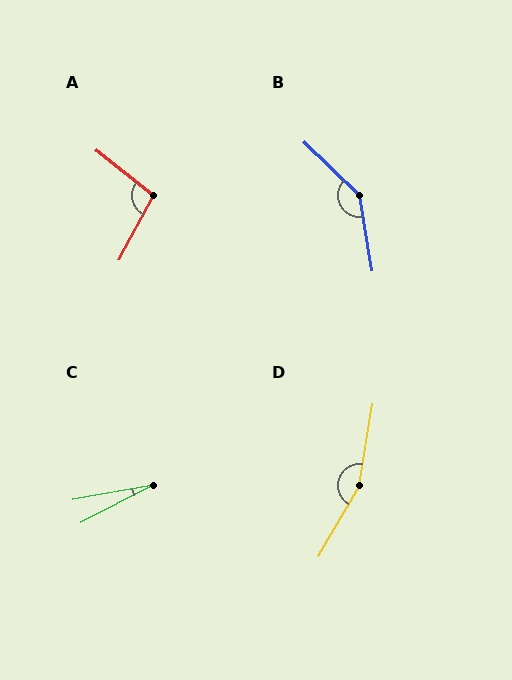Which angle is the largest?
D, at approximately 159 degrees.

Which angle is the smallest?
C, at approximately 17 degrees.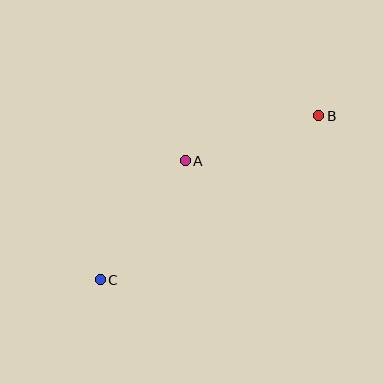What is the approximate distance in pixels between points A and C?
The distance between A and C is approximately 146 pixels.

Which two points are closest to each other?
Points A and B are closest to each other.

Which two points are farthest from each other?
Points B and C are farthest from each other.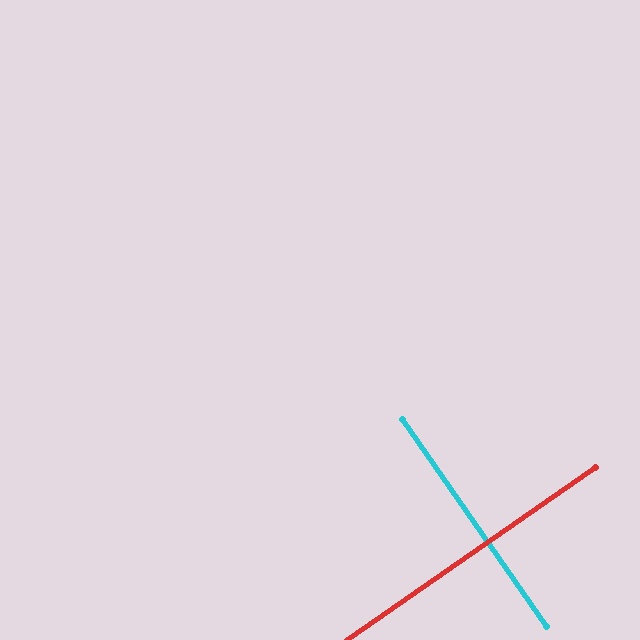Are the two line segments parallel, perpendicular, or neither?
Perpendicular — they meet at approximately 90°.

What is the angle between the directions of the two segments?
Approximately 90 degrees.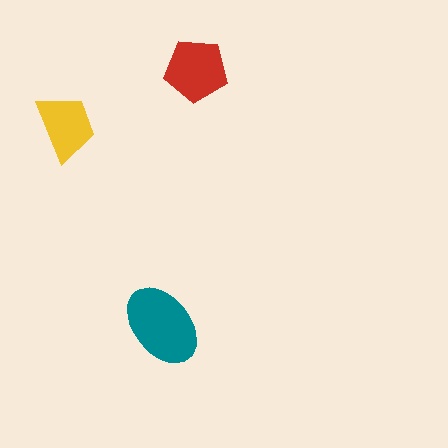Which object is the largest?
The teal ellipse.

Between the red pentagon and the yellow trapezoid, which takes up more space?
The red pentagon.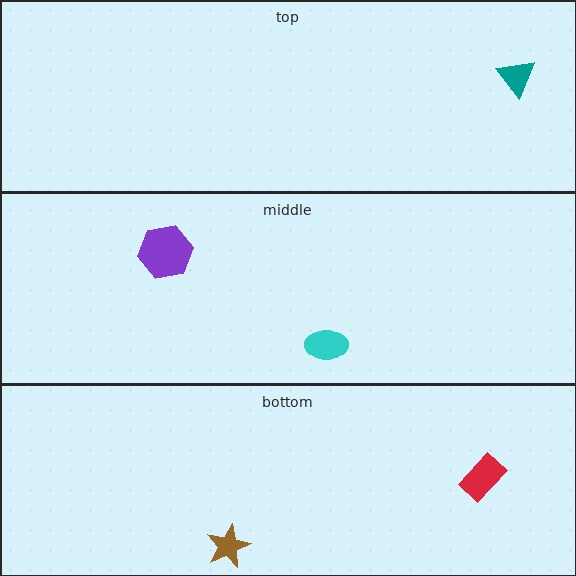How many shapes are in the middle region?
2.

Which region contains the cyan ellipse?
The middle region.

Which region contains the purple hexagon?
The middle region.